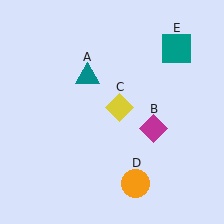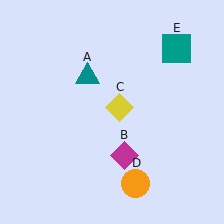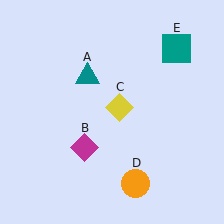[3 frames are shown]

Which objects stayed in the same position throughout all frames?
Teal triangle (object A) and yellow diamond (object C) and orange circle (object D) and teal square (object E) remained stationary.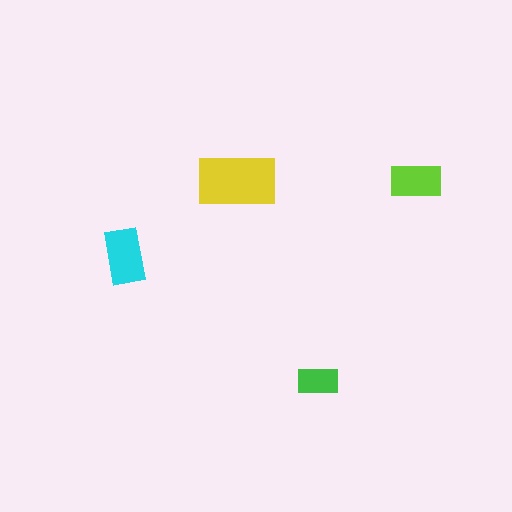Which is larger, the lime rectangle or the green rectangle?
The lime one.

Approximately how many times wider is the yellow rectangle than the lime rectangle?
About 1.5 times wider.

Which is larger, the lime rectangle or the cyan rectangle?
The cyan one.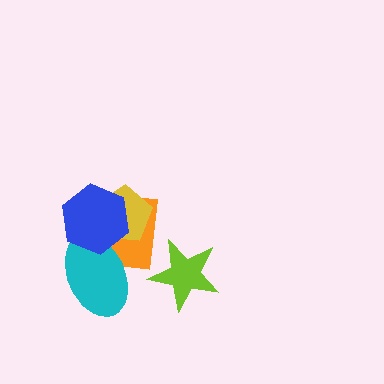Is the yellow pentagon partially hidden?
Yes, it is partially covered by another shape.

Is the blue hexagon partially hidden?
No, no other shape covers it.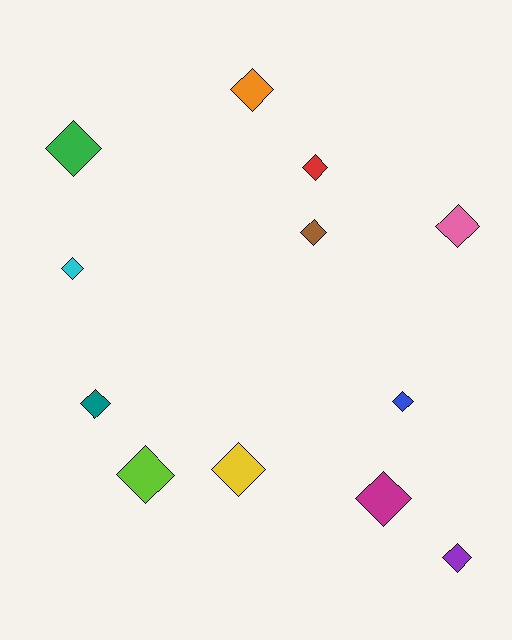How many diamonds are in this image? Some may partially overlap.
There are 12 diamonds.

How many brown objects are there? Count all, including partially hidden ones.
There is 1 brown object.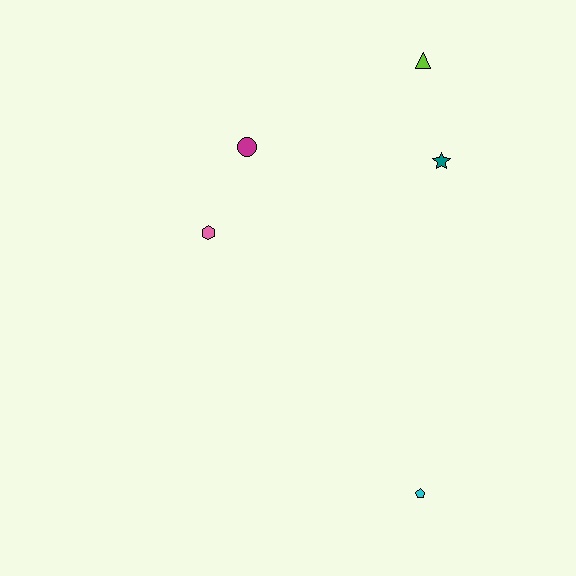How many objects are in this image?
There are 5 objects.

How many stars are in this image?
There is 1 star.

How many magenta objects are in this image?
There is 1 magenta object.